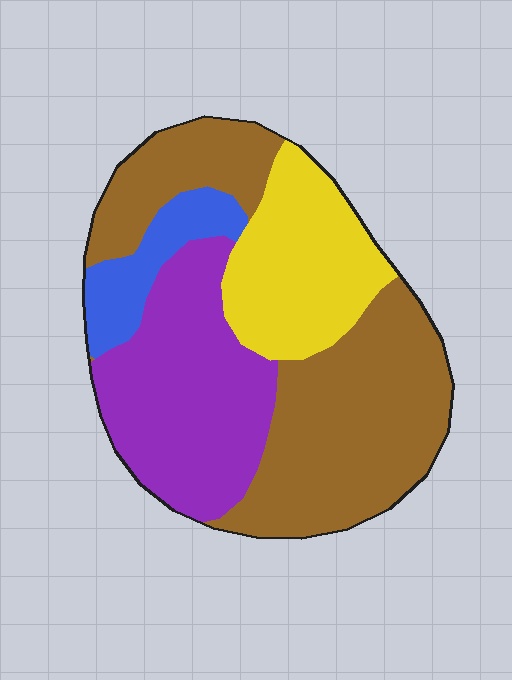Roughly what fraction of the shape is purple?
Purple takes up about one quarter (1/4) of the shape.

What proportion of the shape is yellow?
Yellow covers 20% of the shape.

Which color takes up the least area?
Blue, at roughly 10%.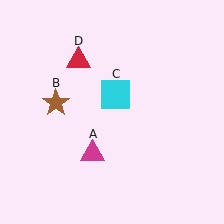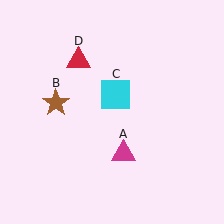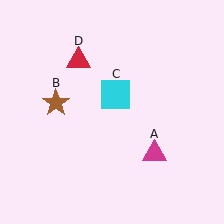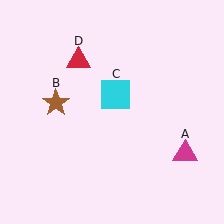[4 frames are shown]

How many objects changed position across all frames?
1 object changed position: magenta triangle (object A).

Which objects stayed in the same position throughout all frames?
Brown star (object B) and cyan square (object C) and red triangle (object D) remained stationary.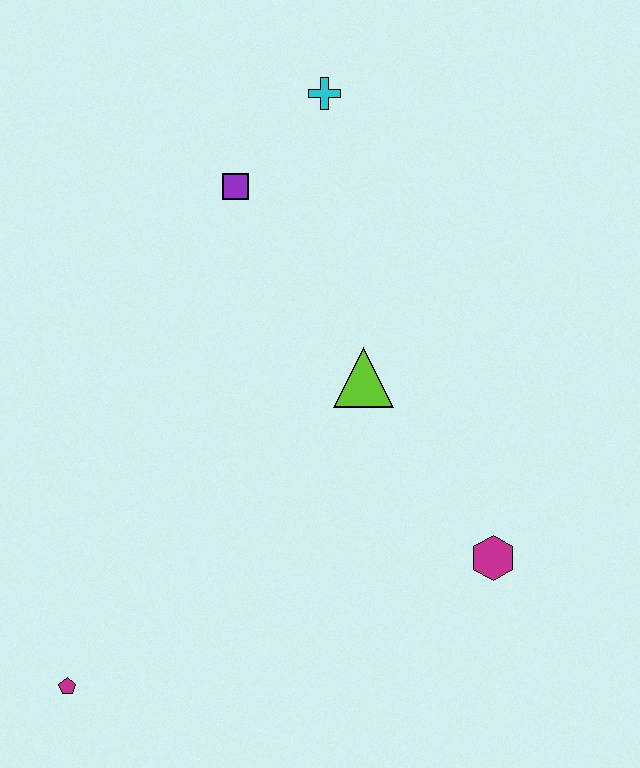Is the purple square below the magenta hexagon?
No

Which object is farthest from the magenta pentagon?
The cyan cross is farthest from the magenta pentagon.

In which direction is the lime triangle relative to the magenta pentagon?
The lime triangle is above the magenta pentagon.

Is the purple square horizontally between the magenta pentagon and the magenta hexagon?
Yes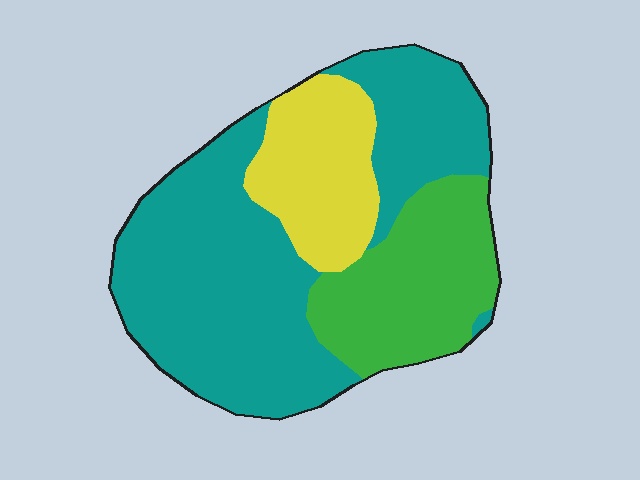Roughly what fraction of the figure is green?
Green covers roughly 25% of the figure.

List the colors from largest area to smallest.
From largest to smallest: teal, green, yellow.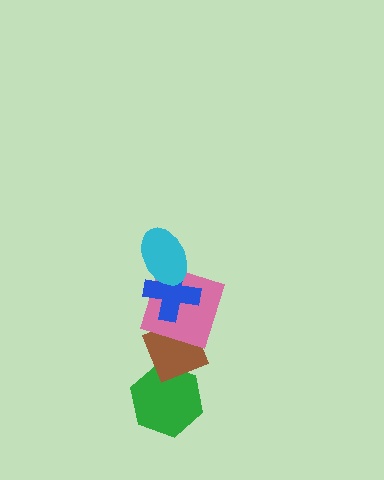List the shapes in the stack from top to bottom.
From top to bottom: the cyan ellipse, the blue cross, the pink square, the brown diamond, the green hexagon.